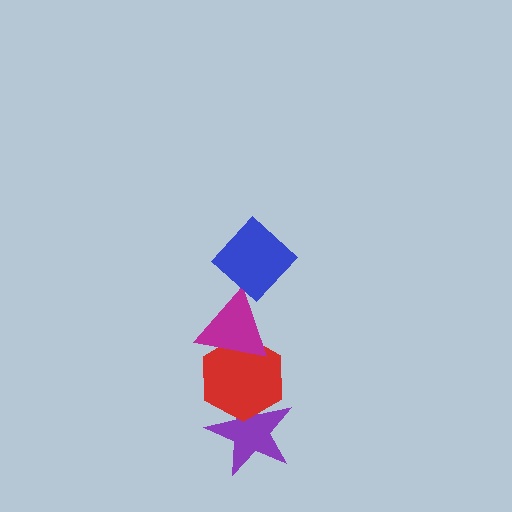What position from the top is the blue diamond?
The blue diamond is 1st from the top.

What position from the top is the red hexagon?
The red hexagon is 3rd from the top.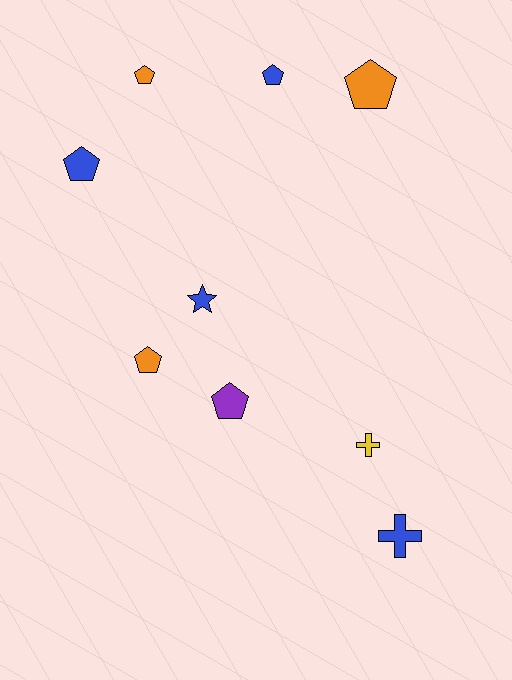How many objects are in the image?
There are 9 objects.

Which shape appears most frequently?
Pentagon, with 6 objects.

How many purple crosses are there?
There are no purple crosses.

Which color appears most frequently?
Blue, with 4 objects.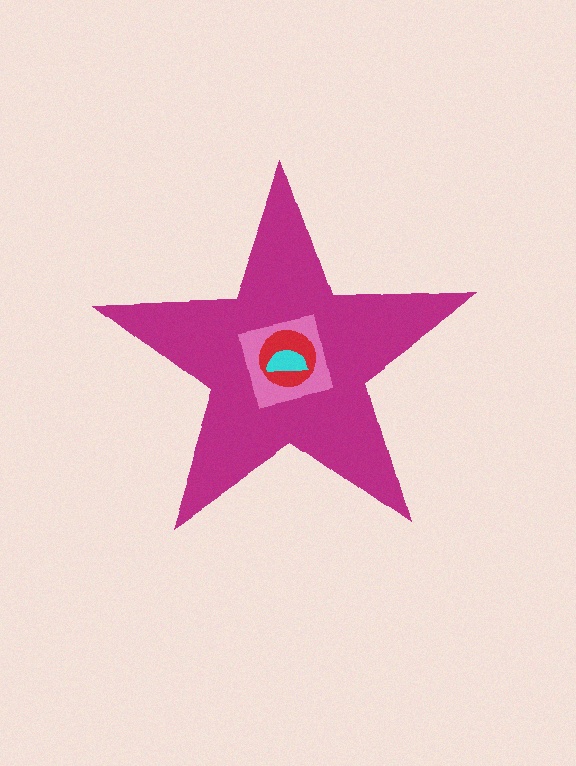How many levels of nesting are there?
4.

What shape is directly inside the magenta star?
The pink square.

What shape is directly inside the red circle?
The cyan semicircle.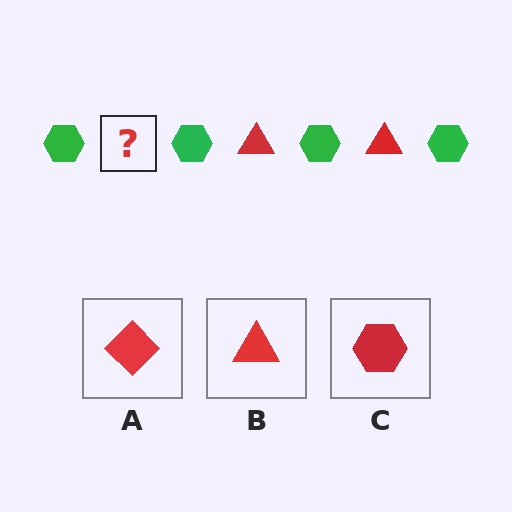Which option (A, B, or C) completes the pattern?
B.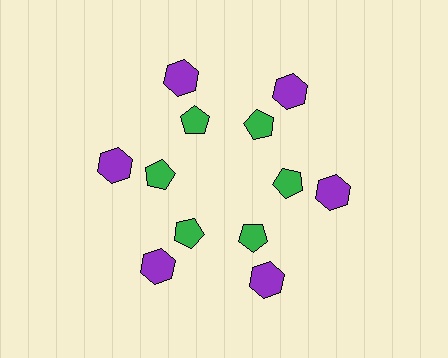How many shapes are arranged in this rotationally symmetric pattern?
There are 12 shapes, arranged in 6 groups of 2.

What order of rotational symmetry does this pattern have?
This pattern has 6-fold rotational symmetry.